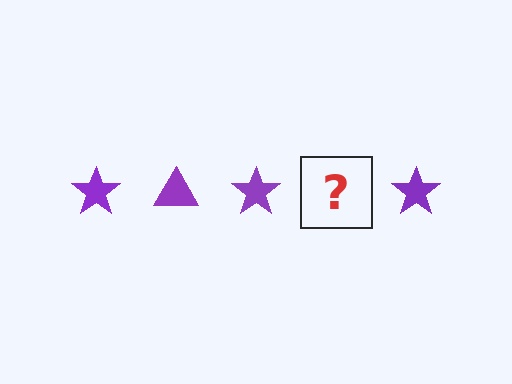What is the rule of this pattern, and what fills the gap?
The rule is that the pattern cycles through star, triangle shapes in purple. The gap should be filled with a purple triangle.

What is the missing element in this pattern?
The missing element is a purple triangle.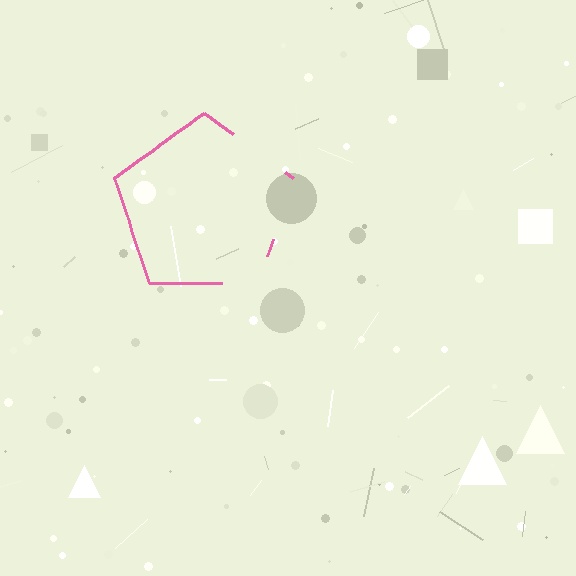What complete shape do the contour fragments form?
The contour fragments form a pentagon.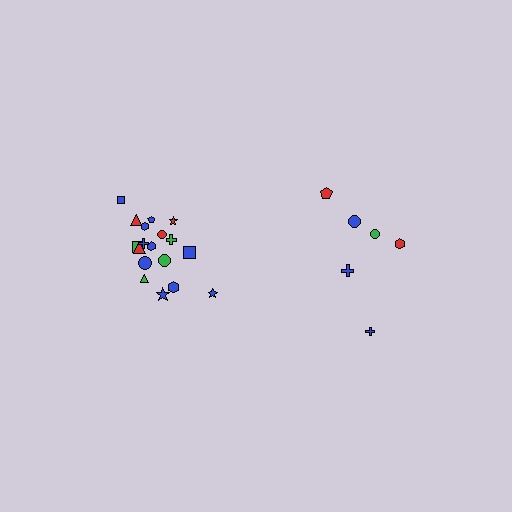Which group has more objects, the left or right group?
The left group.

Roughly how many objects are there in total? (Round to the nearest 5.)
Roughly 25 objects in total.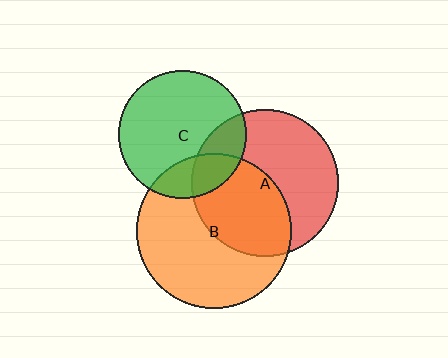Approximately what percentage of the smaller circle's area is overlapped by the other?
Approximately 20%.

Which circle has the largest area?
Circle B (orange).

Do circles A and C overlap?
Yes.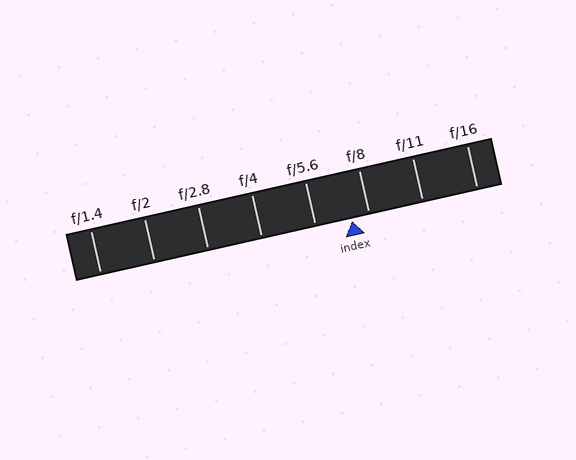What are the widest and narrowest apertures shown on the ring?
The widest aperture shown is f/1.4 and the narrowest is f/16.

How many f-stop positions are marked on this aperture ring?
There are 8 f-stop positions marked.